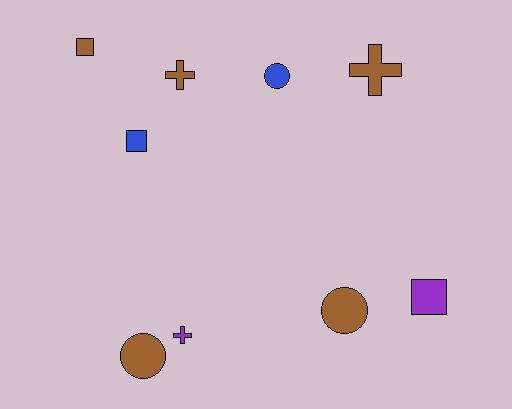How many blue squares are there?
There is 1 blue square.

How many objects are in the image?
There are 9 objects.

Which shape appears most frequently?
Square, with 3 objects.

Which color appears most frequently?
Brown, with 5 objects.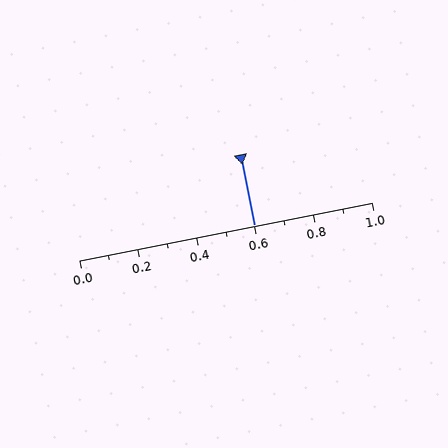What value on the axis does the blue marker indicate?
The marker indicates approximately 0.6.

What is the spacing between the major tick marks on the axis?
The major ticks are spaced 0.2 apart.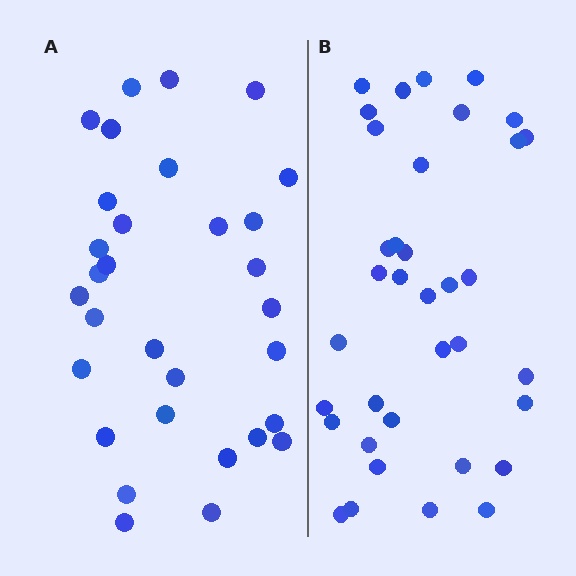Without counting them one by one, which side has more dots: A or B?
Region B (the right region) has more dots.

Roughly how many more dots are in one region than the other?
Region B has about 5 more dots than region A.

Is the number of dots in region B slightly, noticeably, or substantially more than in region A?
Region B has only slightly more — the two regions are fairly close. The ratio is roughly 1.2 to 1.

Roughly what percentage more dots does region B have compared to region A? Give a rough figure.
About 15% more.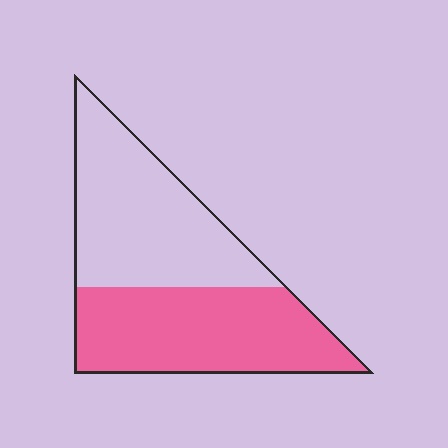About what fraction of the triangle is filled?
About one half (1/2).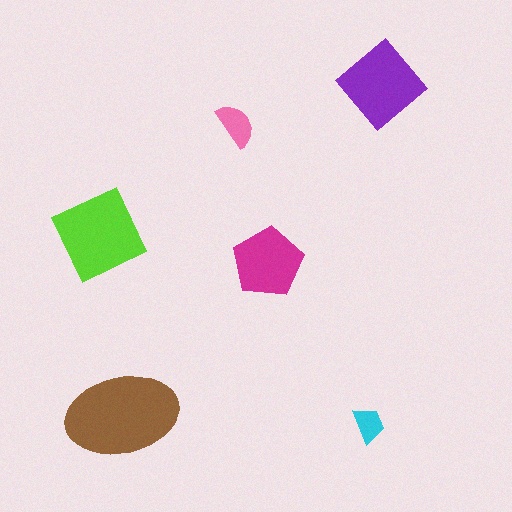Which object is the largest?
The brown ellipse.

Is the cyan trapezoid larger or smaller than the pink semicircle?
Smaller.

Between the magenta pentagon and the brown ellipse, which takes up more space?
The brown ellipse.